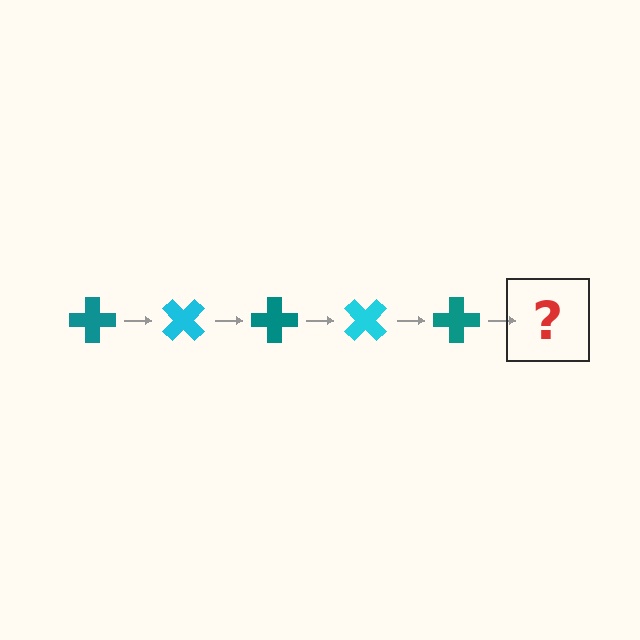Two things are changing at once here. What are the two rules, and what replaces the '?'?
The two rules are that it rotates 45 degrees each step and the color cycles through teal and cyan. The '?' should be a cyan cross, rotated 225 degrees from the start.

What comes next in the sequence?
The next element should be a cyan cross, rotated 225 degrees from the start.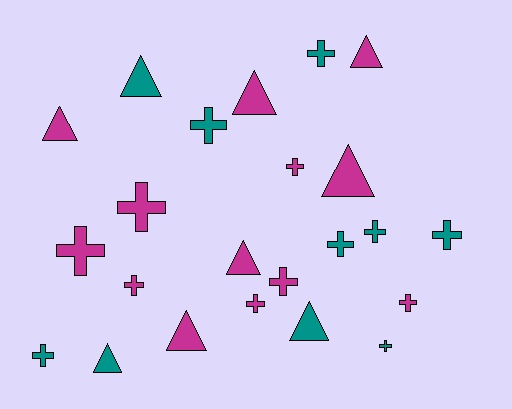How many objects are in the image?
There are 23 objects.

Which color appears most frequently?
Magenta, with 13 objects.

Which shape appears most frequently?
Cross, with 14 objects.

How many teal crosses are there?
There are 7 teal crosses.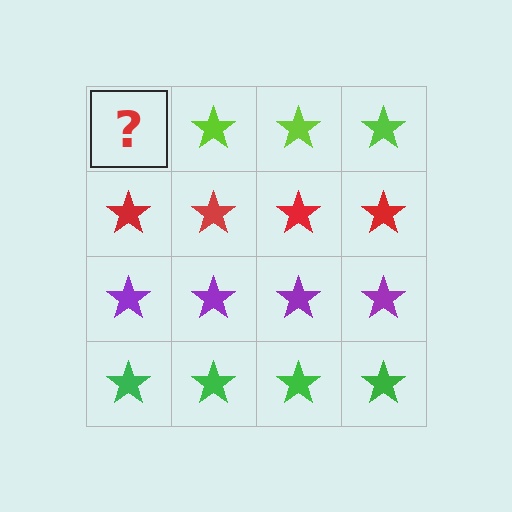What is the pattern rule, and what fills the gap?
The rule is that each row has a consistent color. The gap should be filled with a lime star.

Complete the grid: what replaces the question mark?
The question mark should be replaced with a lime star.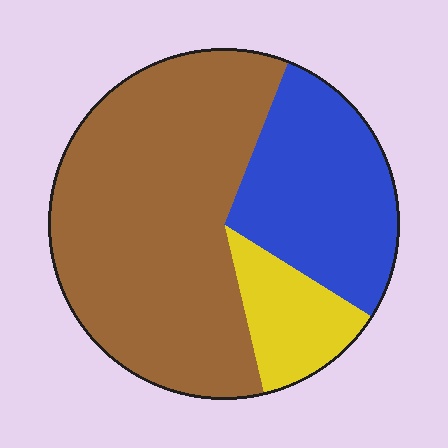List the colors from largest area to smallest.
From largest to smallest: brown, blue, yellow.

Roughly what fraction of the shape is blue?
Blue takes up about one quarter (1/4) of the shape.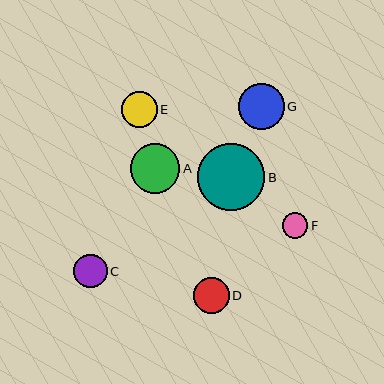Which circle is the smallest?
Circle F is the smallest with a size of approximately 25 pixels.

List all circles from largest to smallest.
From largest to smallest: B, A, G, D, E, C, F.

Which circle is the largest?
Circle B is the largest with a size of approximately 67 pixels.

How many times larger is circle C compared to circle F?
Circle C is approximately 1.3 times the size of circle F.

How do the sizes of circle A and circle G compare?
Circle A and circle G are approximately the same size.